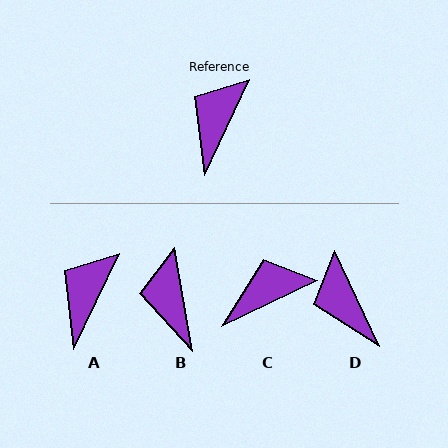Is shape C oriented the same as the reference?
No, it is off by about 39 degrees.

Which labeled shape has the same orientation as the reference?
A.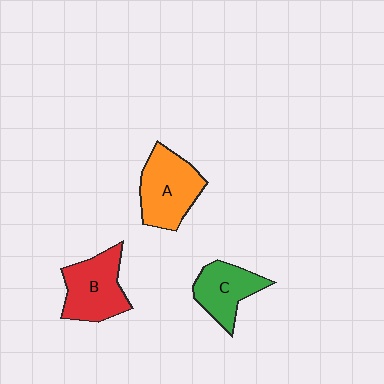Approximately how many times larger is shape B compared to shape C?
Approximately 1.2 times.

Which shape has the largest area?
Shape A (orange).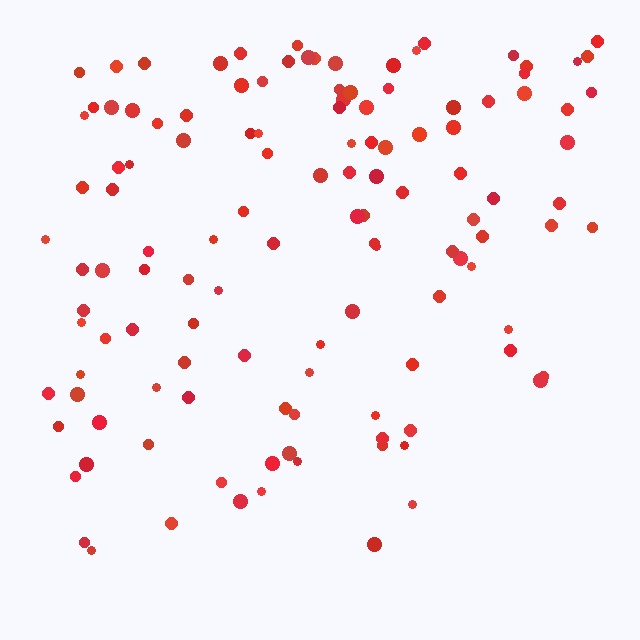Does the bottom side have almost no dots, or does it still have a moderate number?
Still a moderate number, just noticeably fewer than the top.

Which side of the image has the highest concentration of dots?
The top.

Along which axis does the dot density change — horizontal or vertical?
Vertical.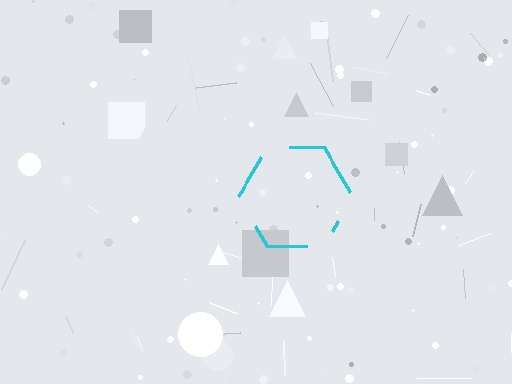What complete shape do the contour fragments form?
The contour fragments form a hexagon.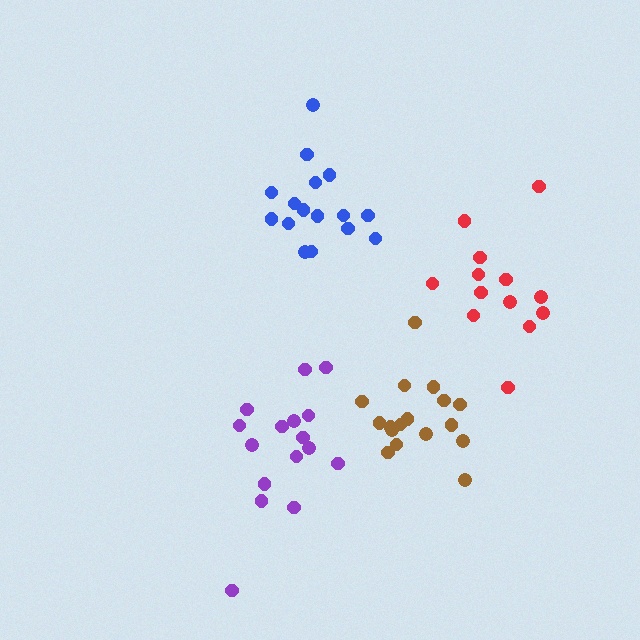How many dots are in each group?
Group 1: 16 dots, Group 2: 13 dots, Group 3: 16 dots, Group 4: 17 dots (62 total).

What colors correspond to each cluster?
The clusters are colored: blue, red, purple, brown.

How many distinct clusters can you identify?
There are 4 distinct clusters.